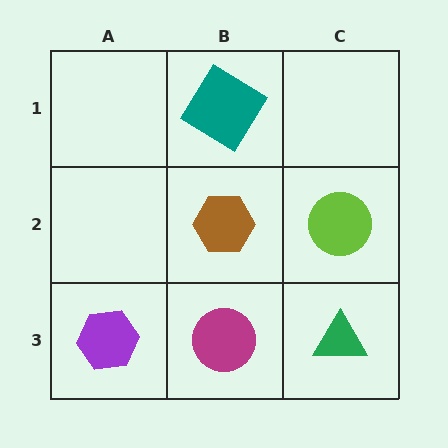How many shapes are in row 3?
3 shapes.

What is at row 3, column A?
A purple hexagon.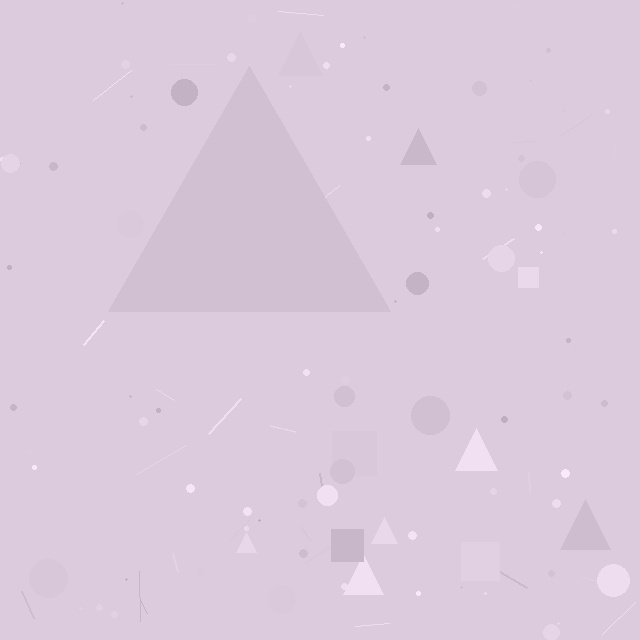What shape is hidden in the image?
A triangle is hidden in the image.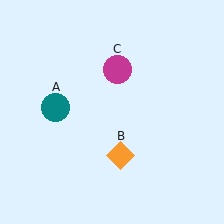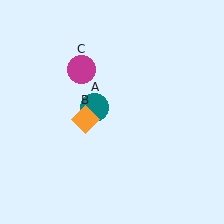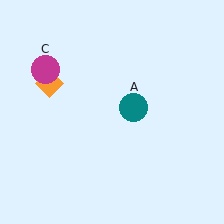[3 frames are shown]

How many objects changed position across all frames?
3 objects changed position: teal circle (object A), orange diamond (object B), magenta circle (object C).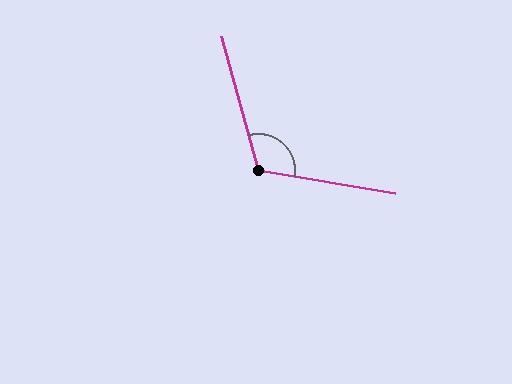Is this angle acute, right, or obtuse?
It is obtuse.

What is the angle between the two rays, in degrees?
Approximately 115 degrees.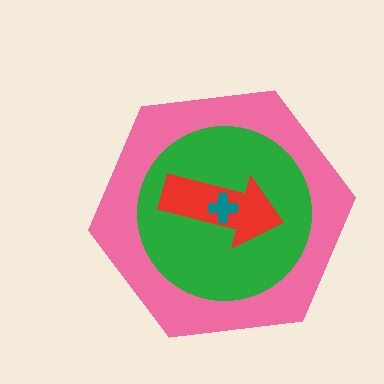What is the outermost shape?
The pink hexagon.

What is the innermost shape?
The teal cross.